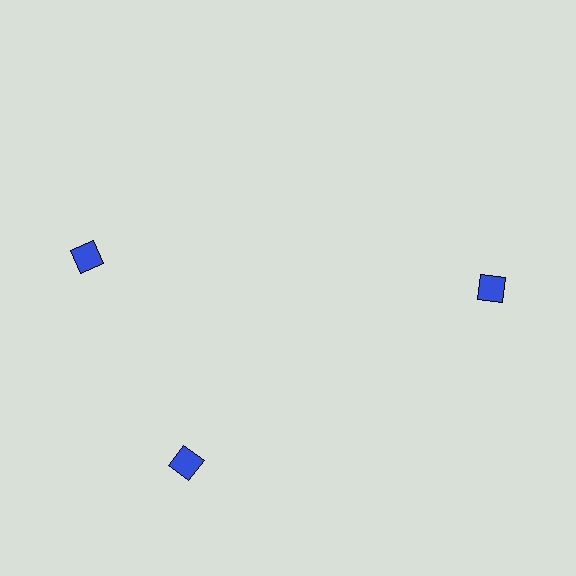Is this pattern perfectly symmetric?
No. The 3 blue diamonds are arranged in a ring, but one element near the 11 o'clock position is rotated out of alignment along the ring, breaking the 3-fold rotational symmetry.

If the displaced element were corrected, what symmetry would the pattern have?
It would have 3-fold rotational symmetry — the pattern would map onto itself every 120 degrees.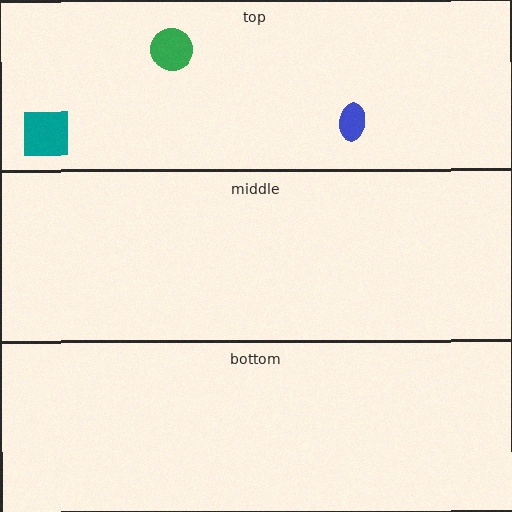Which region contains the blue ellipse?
The top region.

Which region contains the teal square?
The top region.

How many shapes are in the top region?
3.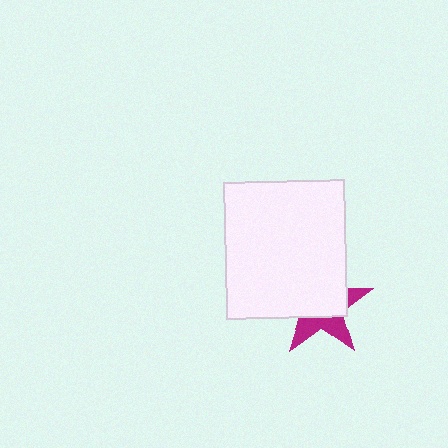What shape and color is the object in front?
The object in front is a white rectangle.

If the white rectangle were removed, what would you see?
You would see the complete magenta star.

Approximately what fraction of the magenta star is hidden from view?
Roughly 61% of the magenta star is hidden behind the white rectangle.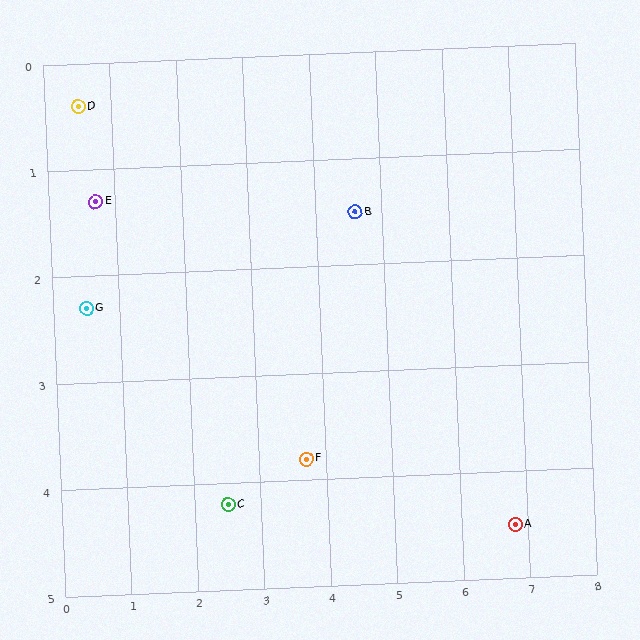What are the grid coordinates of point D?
Point D is at approximately (0.5, 0.4).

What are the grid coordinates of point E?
Point E is at approximately (0.7, 1.3).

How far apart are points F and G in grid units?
Points F and G are about 3.5 grid units apart.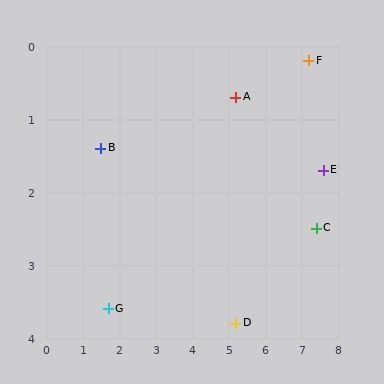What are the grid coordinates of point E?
Point E is at approximately (7.6, 1.7).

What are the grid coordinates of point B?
Point B is at approximately (1.5, 1.4).